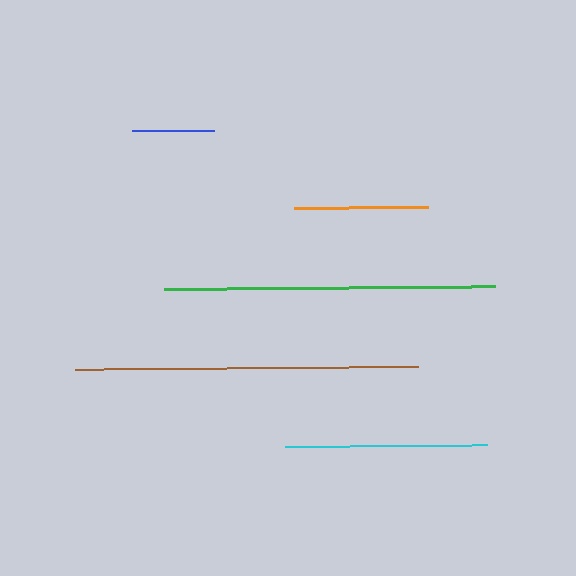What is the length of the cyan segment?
The cyan segment is approximately 202 pixels long.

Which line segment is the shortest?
The blue line is the shortest at approximately 83 pixels.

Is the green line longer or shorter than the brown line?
The brown line is longer than the green line.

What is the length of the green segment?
The green segment is approximately 331 pixels long.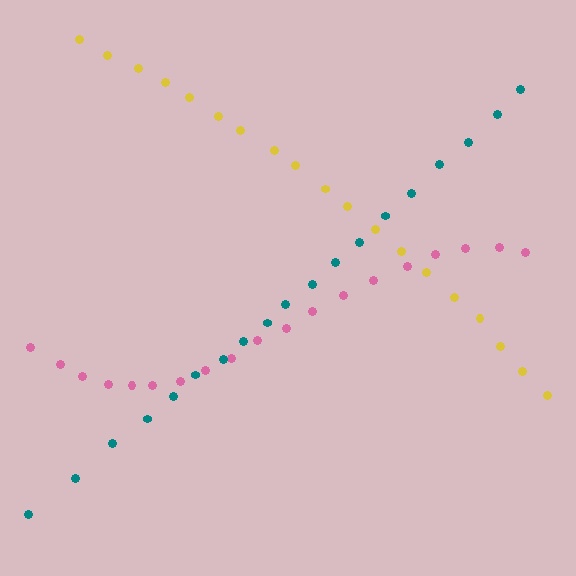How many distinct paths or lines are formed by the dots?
There are 3 distinct paths.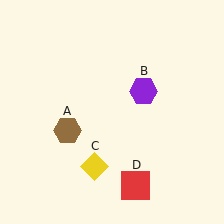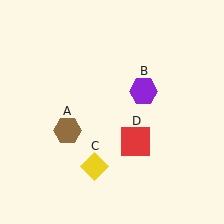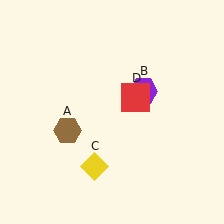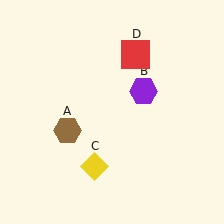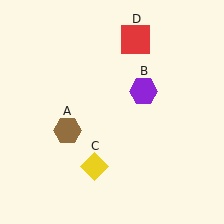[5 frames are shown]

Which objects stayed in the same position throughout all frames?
Brown hexagon (object A) and purple hexagon (object B) and yellow diamond (object C) remained stationary.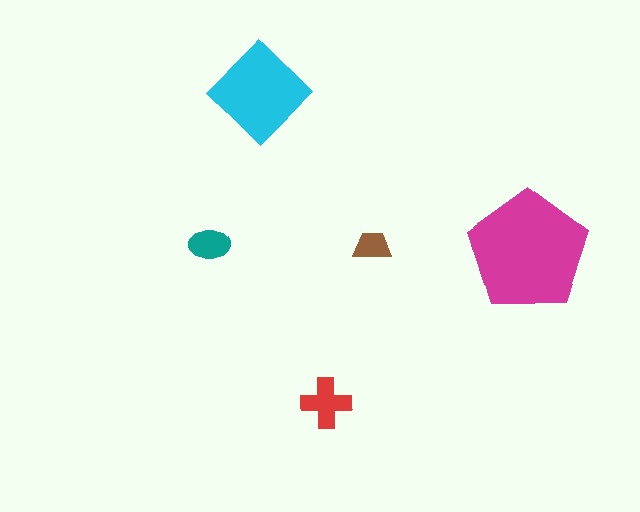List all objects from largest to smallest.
The magenta pentagon, the cyan diamond, the red cross, the teal ellipse, the brown trapezoid.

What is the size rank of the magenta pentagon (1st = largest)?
1st.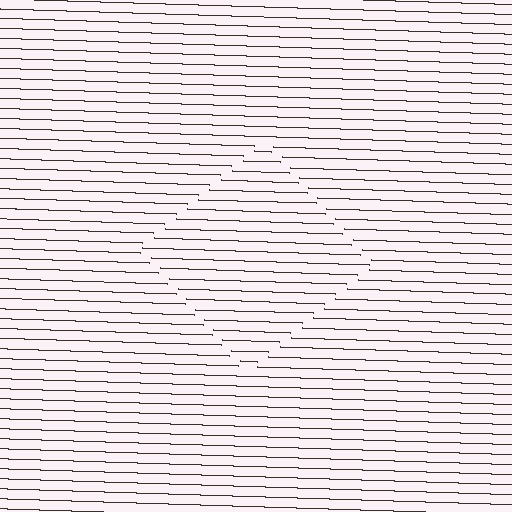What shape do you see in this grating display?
An illusory square. The interior of the shape contains the same grating, shifted by half a period — the contour is defined by the phase discontinuity where line-ends from the inner and outer gratings abut.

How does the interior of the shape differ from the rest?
The interior of the shape contains the same grating, shifted by half a period — the contour is defined by the phase discontinuity where line-ends from the inner and outer gratings abut.